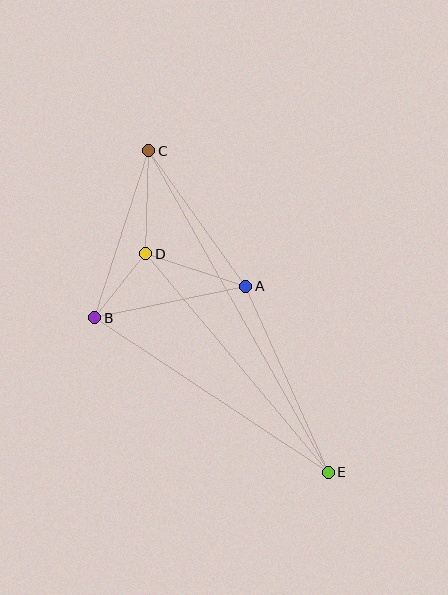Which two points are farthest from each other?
Points C and E are farthest from each other.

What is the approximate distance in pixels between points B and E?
The distance between B and E is approximately 280 pixels.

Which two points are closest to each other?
Points B and D are closest to each other.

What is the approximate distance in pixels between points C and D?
The distance between C and D is approximately 103 pixels.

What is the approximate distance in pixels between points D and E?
The distance between D and E is approximately 284 pixels.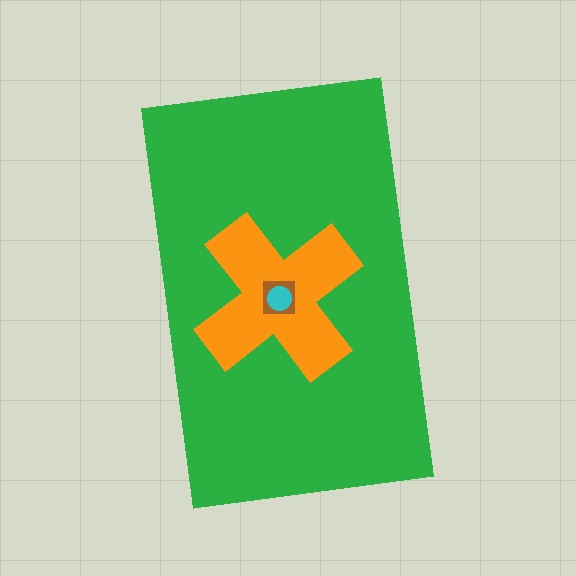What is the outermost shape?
The green rectangle.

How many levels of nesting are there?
4.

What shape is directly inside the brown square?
The cyan circle.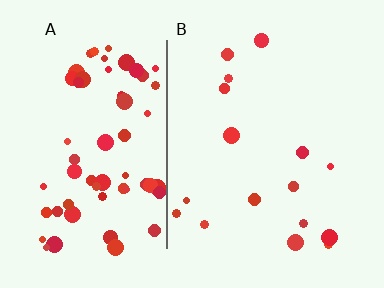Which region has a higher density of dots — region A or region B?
A (the left).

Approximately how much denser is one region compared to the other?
Approximately 3.9× — region A over region B.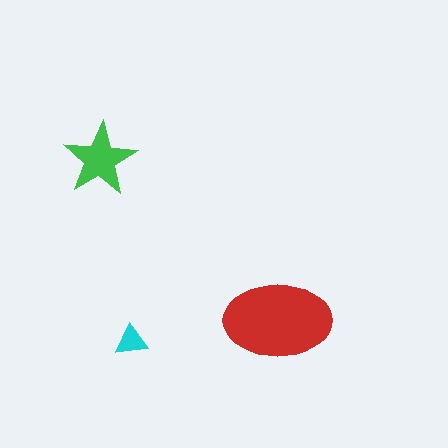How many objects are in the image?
There are 3 objects in the image.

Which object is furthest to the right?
The red ellipse is rightmost.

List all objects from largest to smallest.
The red ellipse, the green star, the cyan triangle.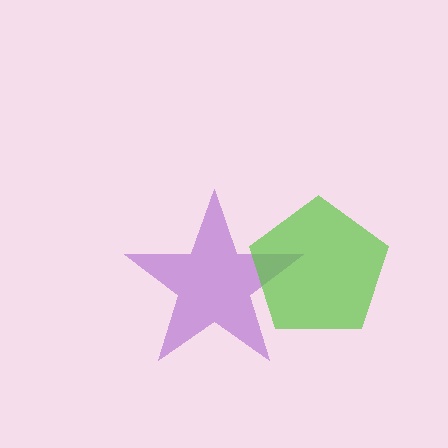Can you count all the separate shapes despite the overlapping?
Yes, there are 2 separate shapes.